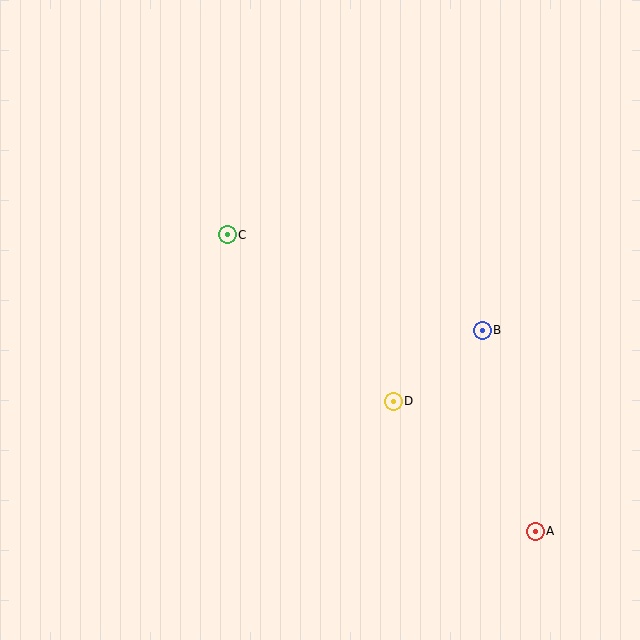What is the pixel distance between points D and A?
The distance between D and A is 193 pixels.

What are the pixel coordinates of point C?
Point C is at (227, 235).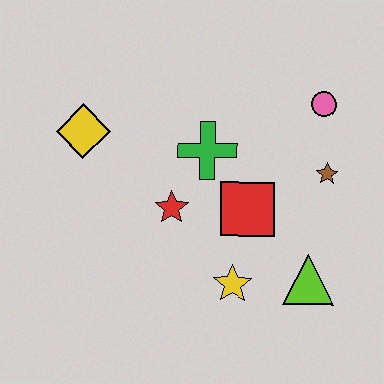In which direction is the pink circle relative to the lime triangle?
The pink circle is above the lime triangle.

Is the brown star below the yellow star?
No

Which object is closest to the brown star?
The pink circle is closest to the brown star.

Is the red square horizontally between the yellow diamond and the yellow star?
No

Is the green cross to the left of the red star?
No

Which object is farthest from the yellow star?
The yellow diamond is farthest from the yellow star.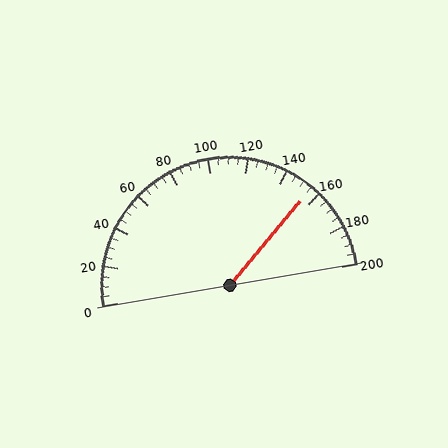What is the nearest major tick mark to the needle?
The nearest major tick mark is 160.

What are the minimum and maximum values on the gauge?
The gauge ranges from 0 to 200.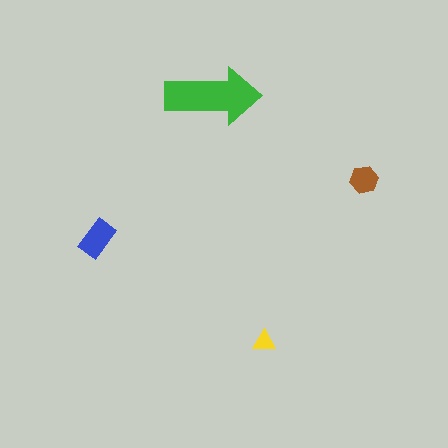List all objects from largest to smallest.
The green arrow, the blue rectangle, the brown hexagon, the yellow triangle.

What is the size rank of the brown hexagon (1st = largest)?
3rd.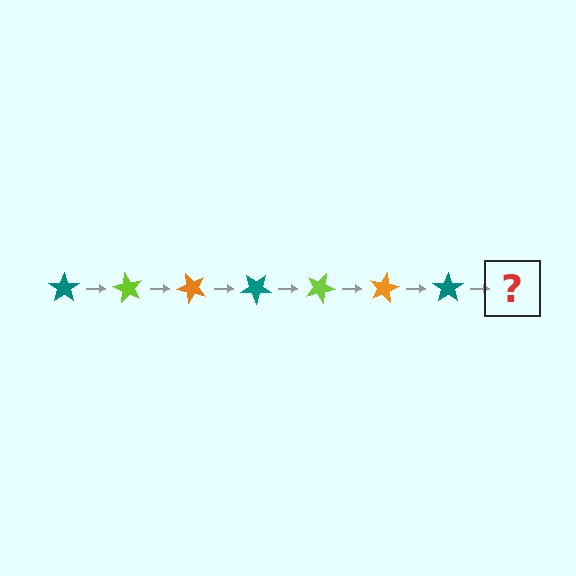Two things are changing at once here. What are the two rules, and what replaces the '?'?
The two rules are that it rotates 60 degrees each step and the color cycles through teal, lime, and orange. The '?' should be a lime star, rotated 420 degrees from the start.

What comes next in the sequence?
The next element should be a lime star, rotated 420 degrees from the start.